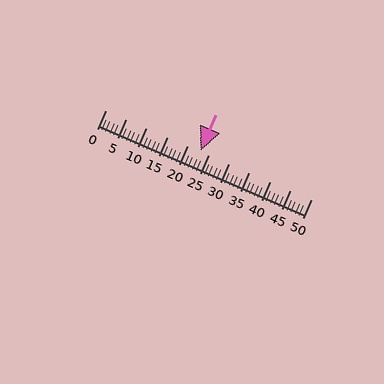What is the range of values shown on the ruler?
The ruler shows values from 0 to 50.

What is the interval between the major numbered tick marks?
The major tick marks are spaced 5 units apart.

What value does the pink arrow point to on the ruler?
The pink arrow points to approximately 23.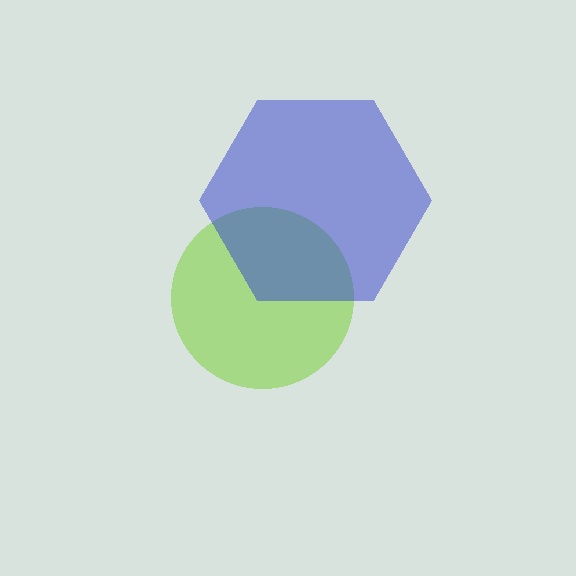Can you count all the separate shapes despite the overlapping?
Yes, there are 2 separate shapes.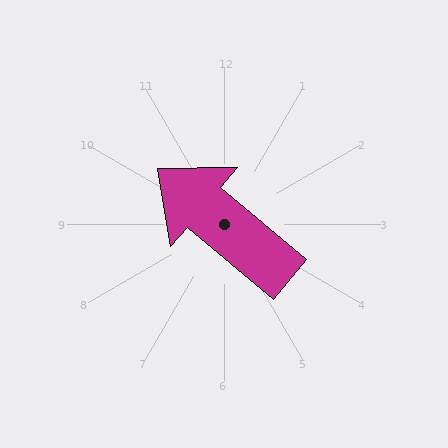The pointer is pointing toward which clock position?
Roughly 10 o'clock.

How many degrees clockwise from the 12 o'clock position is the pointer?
Approximately 310 degrees.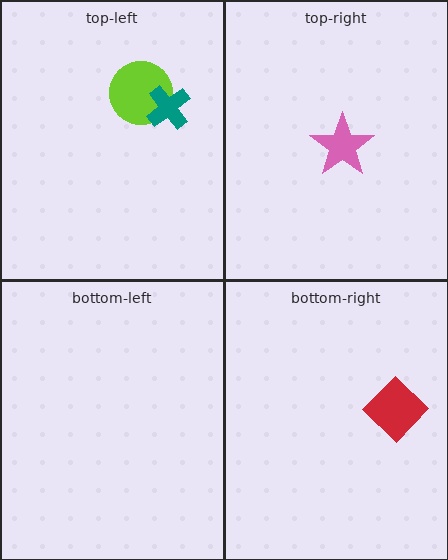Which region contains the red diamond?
The bottom-right region.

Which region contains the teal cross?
The top-left region.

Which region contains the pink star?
The top-right region.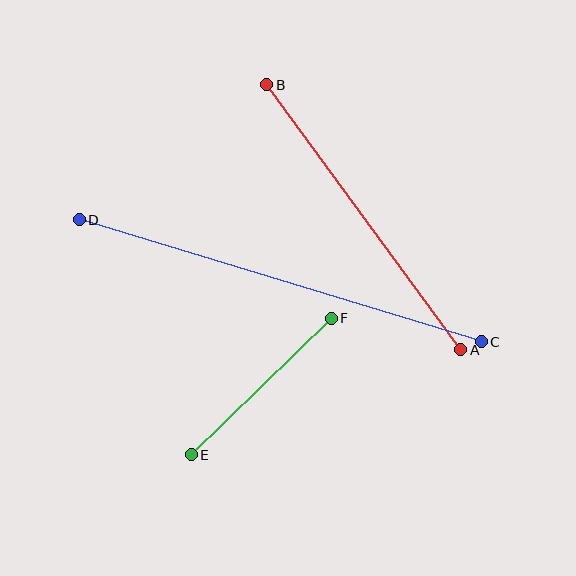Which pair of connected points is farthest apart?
Points C and D are farthest apart.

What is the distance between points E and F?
The distance is approximately 195 pixels.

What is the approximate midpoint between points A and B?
The midpoint is at approximately (364, 217) pixels.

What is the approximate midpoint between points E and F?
The midpoint is at approximately (261, 387) pixels.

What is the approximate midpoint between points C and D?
The midpoint is at approximately (280, 281) pixels.